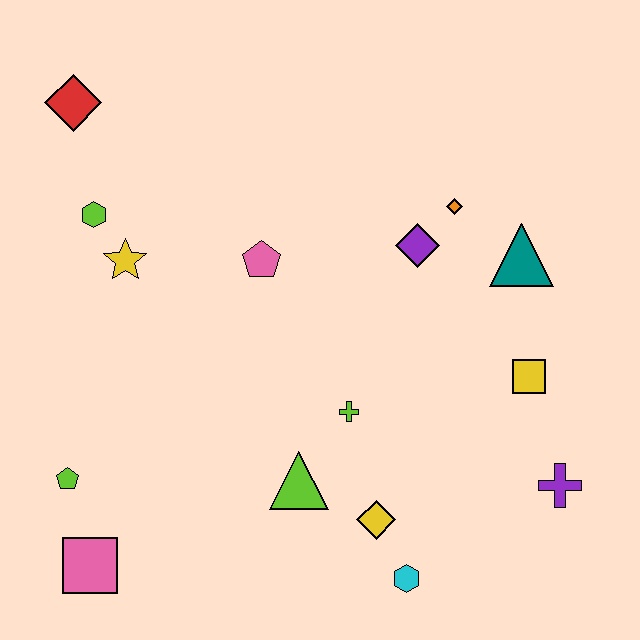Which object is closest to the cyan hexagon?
The yellow diamond is closest to the cyan hexagon.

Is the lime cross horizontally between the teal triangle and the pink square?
Yes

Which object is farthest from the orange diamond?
The pink square is farthest from the orange diamond.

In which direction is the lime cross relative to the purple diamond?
The lime cross is below the purple diamond.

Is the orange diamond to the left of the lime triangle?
No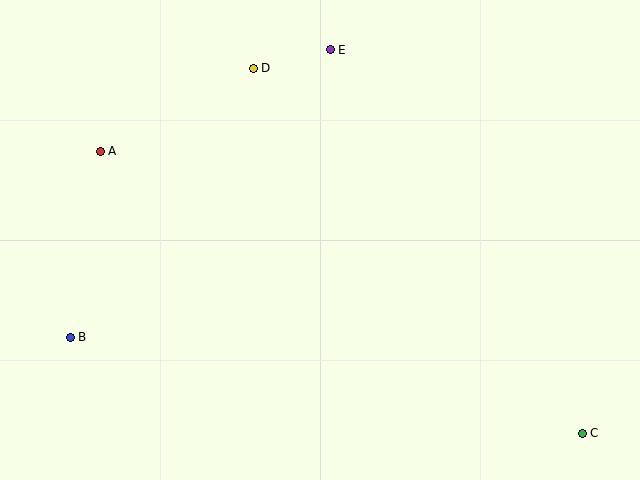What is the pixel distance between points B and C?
The distance between B and C is 521 pixels.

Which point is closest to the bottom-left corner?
Point B is closest to the bottom-left corner.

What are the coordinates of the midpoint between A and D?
The midpoint between A and D is at (177, 110).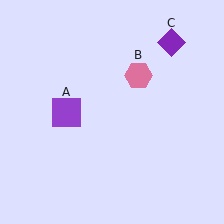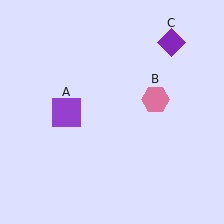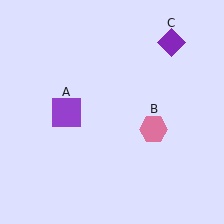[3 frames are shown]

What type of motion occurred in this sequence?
The pink hexagon (object B) rotated clockwise around the center of the scene.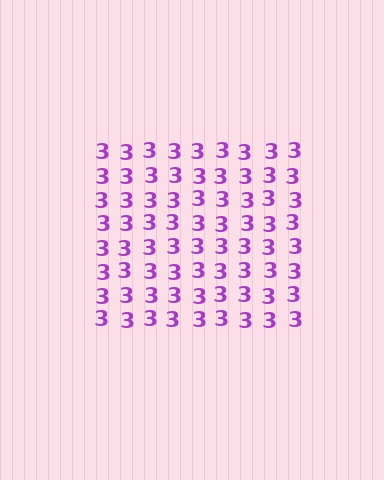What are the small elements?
The small elements are digit 3's.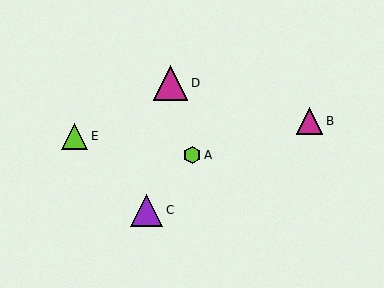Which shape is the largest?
The magenta triangle (labeled D) is the largest.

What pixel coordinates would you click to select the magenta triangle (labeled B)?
Click at (310, 121) to select the magenta triangle B.